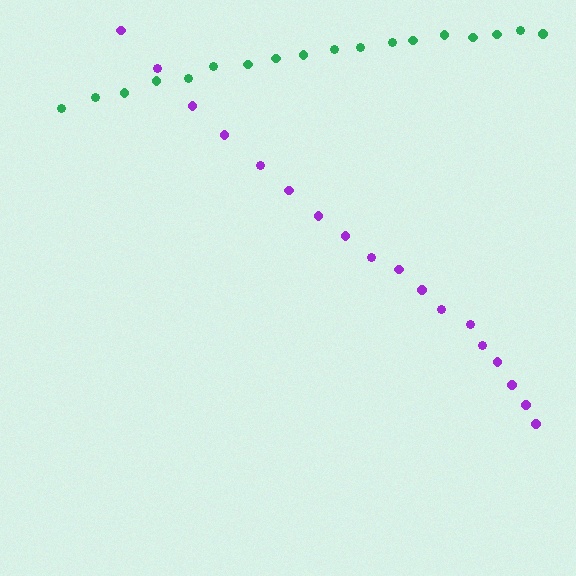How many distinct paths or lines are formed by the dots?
There are 2 distinct paths.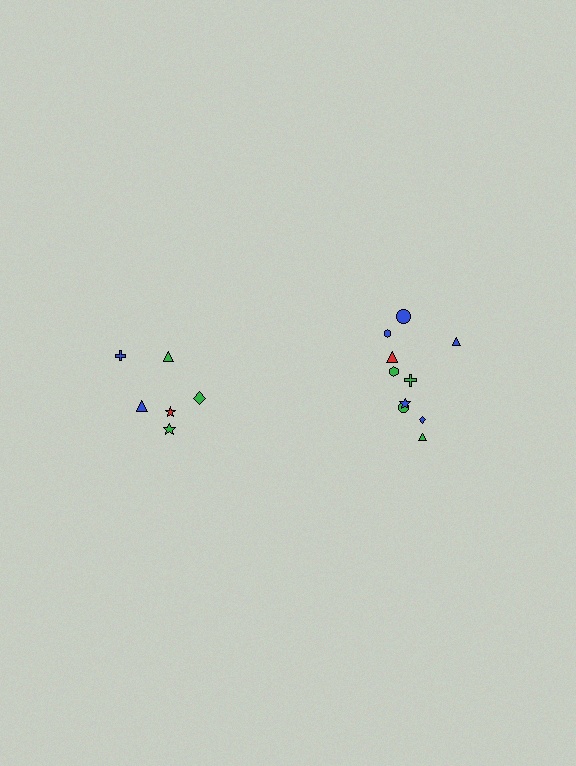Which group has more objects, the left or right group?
The right group.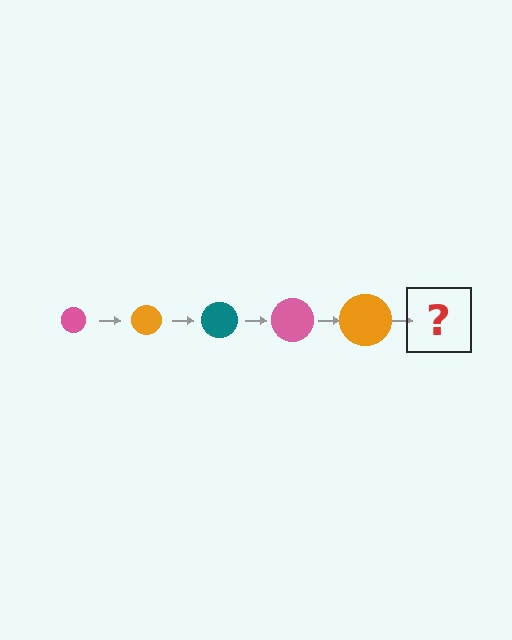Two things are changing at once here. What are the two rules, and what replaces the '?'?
The two rules are that the circle grows larger each step and the color cycles through pink, orange, and teal. The '?' should be a teal circle, larger than the previous one.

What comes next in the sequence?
The next element should be a teal circle, larger than the previous one.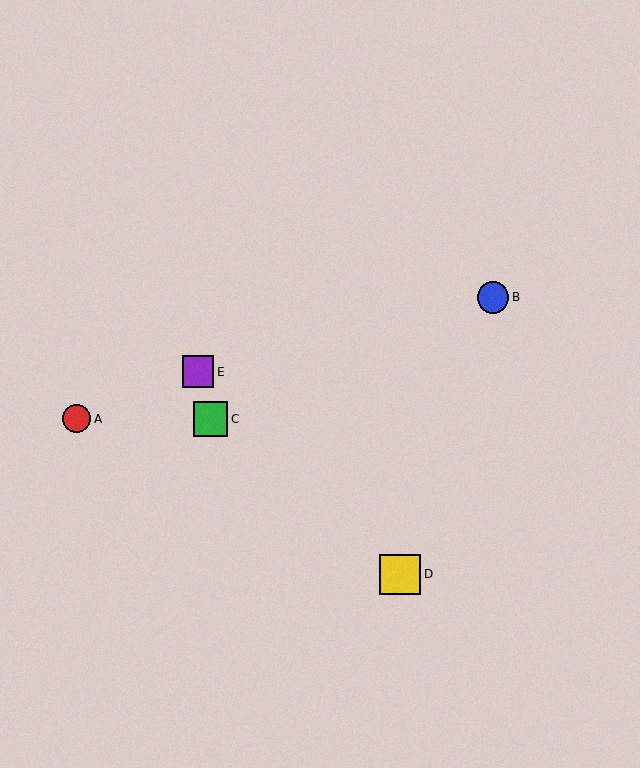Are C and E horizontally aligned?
No, C is at y≈419 and E is at y≈372.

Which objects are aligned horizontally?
Objects A, C are aligned horizontally.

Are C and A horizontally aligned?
Yes, both are at y≈419.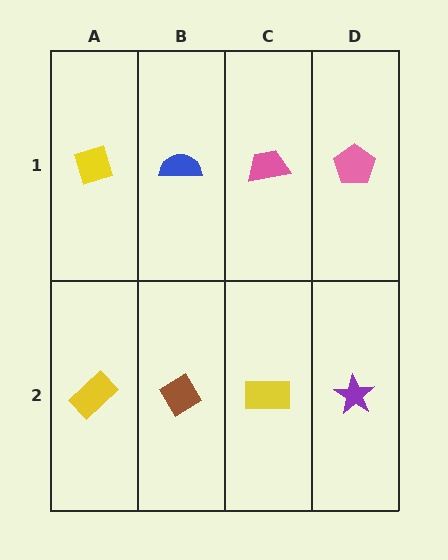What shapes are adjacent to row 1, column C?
A yellow rectangle (row 2, column C), a blue semicircle (row 1, column B), a pink pentagon (row 1, column D).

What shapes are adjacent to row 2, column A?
A yellow diamond (row 1, column A), a brown diamond (row 2, column B).